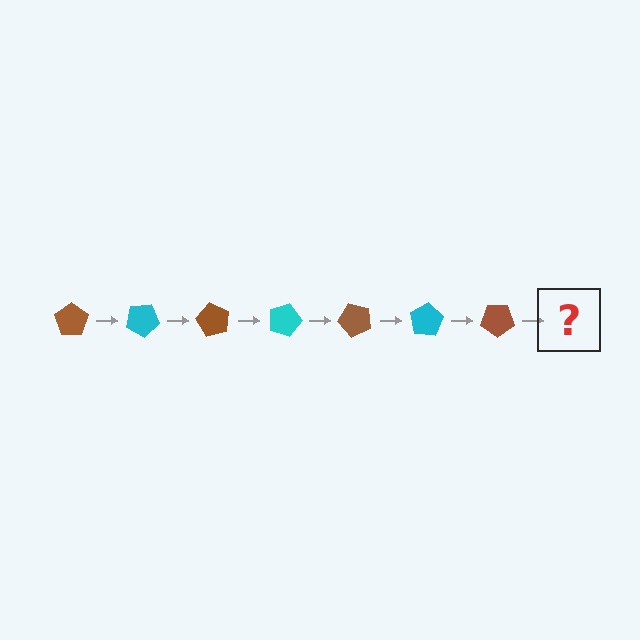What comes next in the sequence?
The next element should be a cyan pentagon, rotated 210 degrees from the start.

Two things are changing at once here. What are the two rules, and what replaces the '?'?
The two rules are that it rotates 30 degrees each step and the color cycles through brown and cyan. The '?' should be a cyan pentagon, rotated 210 degrees from the start.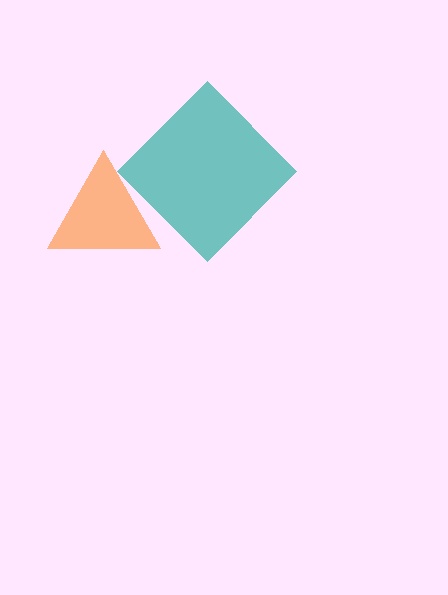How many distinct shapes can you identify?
There are 2 distinct shapes: a teal diamond, an orange triangle.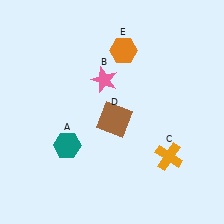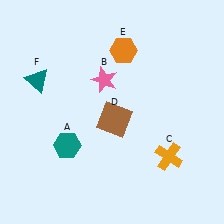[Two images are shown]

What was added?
A teal triangle (F) was added in Image 2.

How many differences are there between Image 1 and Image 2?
There is 1 difference between the two images.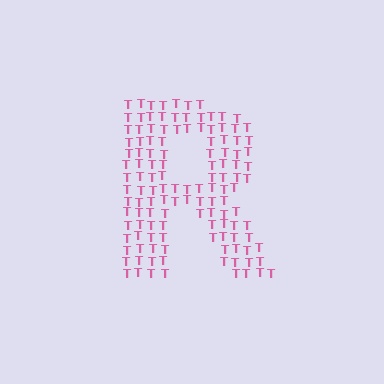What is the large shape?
The large shape is the letter R.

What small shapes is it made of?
It is made of small letter T's.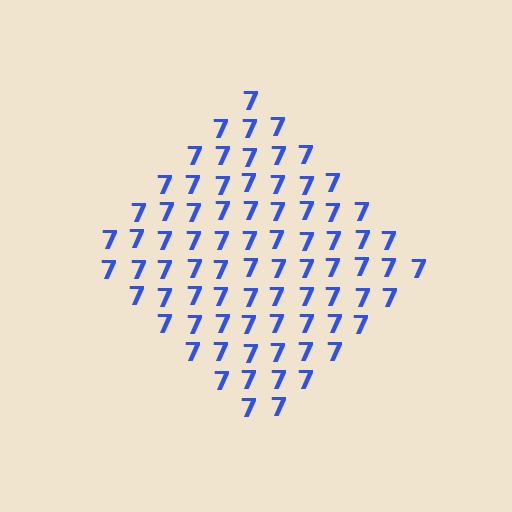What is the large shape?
The large shape is a diamond.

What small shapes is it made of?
It is made of small digit 7's.